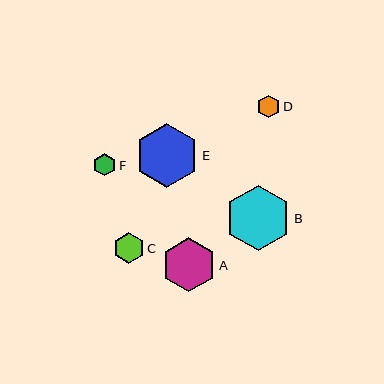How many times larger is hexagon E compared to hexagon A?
Hexagon E is approximately 1.2 times the size of hexagon A.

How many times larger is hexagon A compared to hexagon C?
Hexagon A is approximately 1.8 times the size of hexagon C.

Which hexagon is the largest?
Hexagon B is the largest with a size of approximately 65 pixels.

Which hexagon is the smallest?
Hexagon F is the smallest with a size of approximately 22 pixels.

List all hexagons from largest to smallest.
From largest to smallest: B, E, A, C, D, F.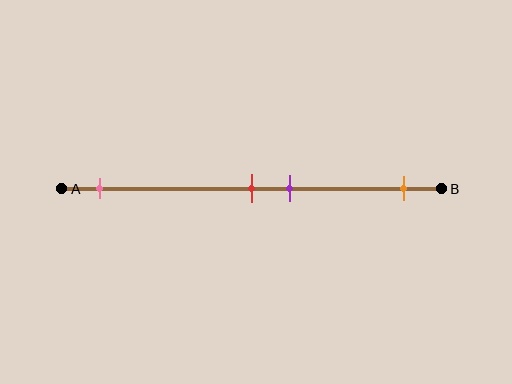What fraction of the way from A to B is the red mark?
The red mark is approximately 50% (0.5) of the way from A to B.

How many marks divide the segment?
There are 4 marks dividing the segment.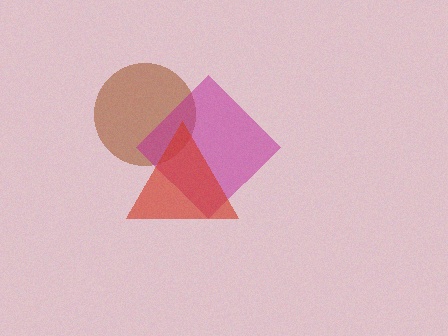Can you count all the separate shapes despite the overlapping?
Yes, there are 3 separate shapes.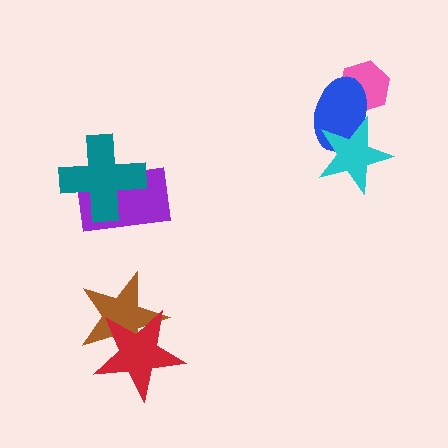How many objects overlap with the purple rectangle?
1 object overlaps with the purple rectangle.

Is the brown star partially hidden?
Yes, it is partially covered by another shape.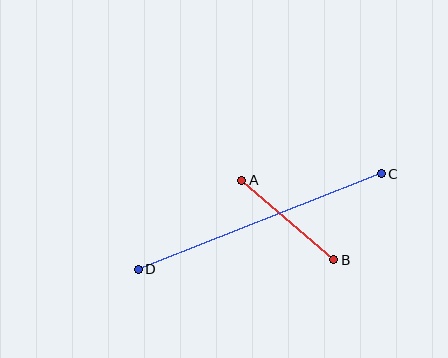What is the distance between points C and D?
The distance is approximately 261 pixels.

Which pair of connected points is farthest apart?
Points C and D are farthest apart.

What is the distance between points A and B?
The distance is approximately 122 pixels.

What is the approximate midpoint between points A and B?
The midpoint is at approximately (288, 220) pixels.